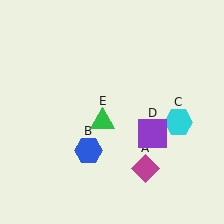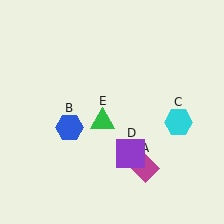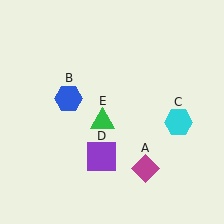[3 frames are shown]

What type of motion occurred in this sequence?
The blue hexagon (object B), purple square (object D) rotated clockwise around the center of the scene.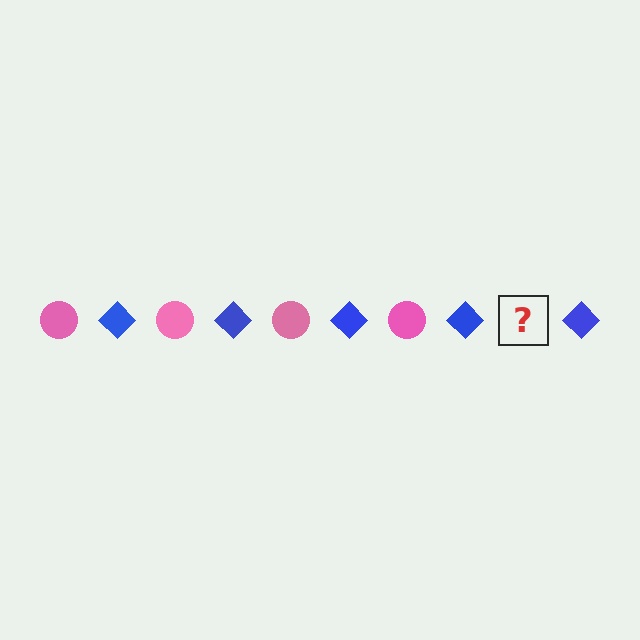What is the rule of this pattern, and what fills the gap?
The rule is that the pattern alternates between pink circle and blue diamond. The gap should be filled with a pink circle.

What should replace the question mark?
The question mark should be replaced with a pink circle.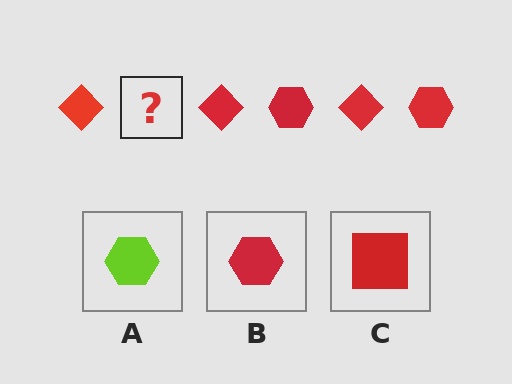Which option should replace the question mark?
Option B.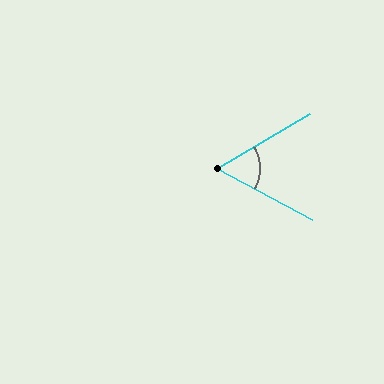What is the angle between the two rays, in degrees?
Approximately 59 degrees.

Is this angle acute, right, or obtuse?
It is acute.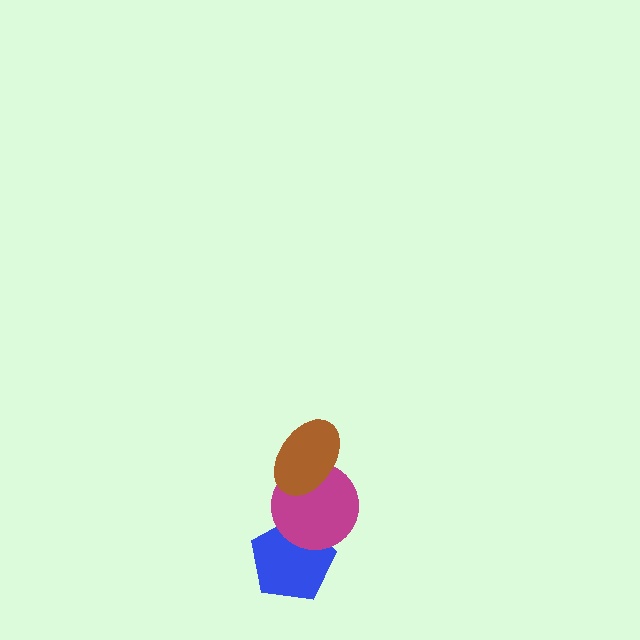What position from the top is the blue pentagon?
The blue pentagon is 3rd from the top.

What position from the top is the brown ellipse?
The brown ellipse is 1st from the top.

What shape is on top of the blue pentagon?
The magenta circle is on top of the blue pentagon.